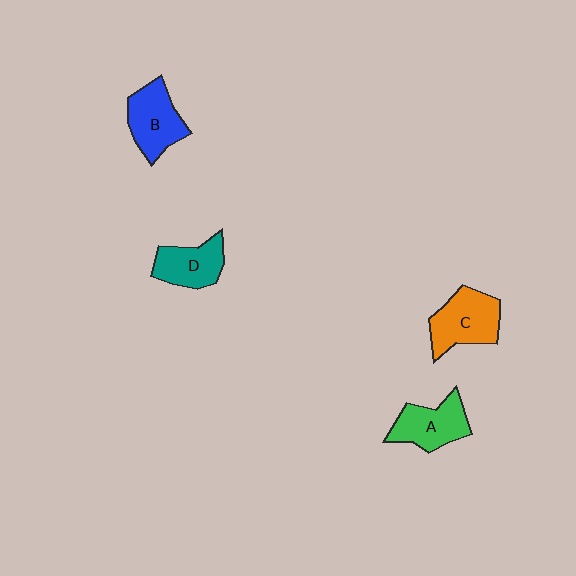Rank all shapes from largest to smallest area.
From largest to smallest: C (orange), B (blue), A (green), D (teal).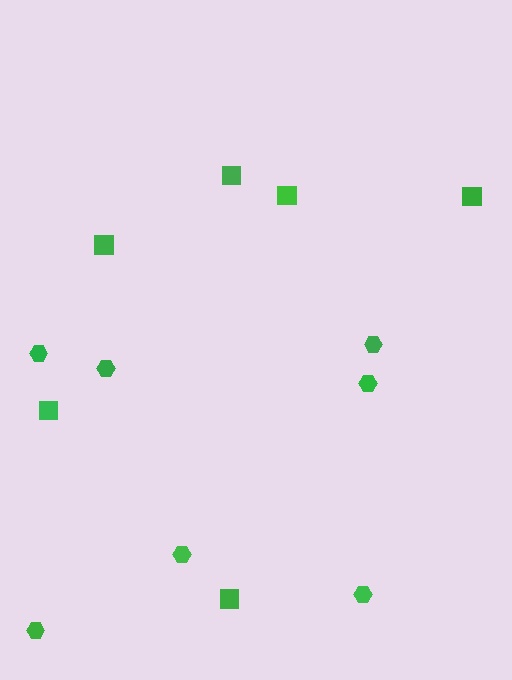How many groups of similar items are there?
There are 2 groups: one group of hexagons (7) and one group of squares (6).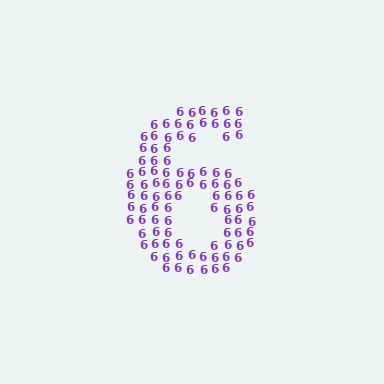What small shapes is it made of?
It is made of small digit 6's.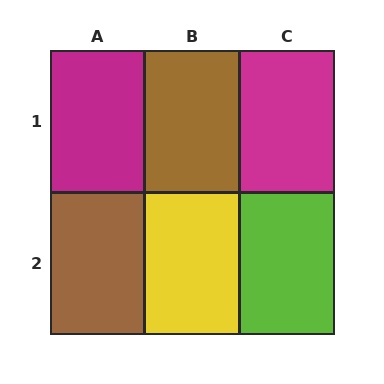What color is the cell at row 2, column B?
Yellow.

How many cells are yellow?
1 cell is yellow.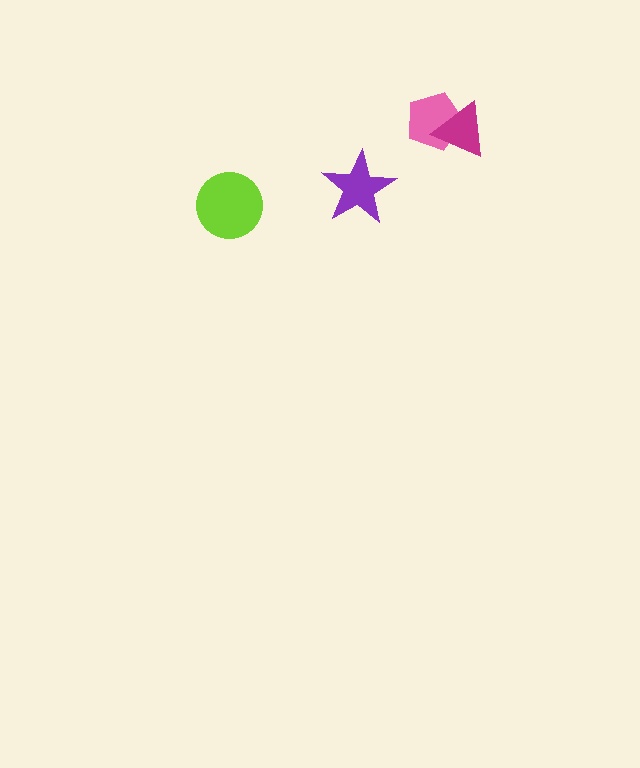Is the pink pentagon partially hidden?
Yes, it is partially covered by another shape.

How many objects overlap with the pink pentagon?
1 object overlaps with the pink pentagon.